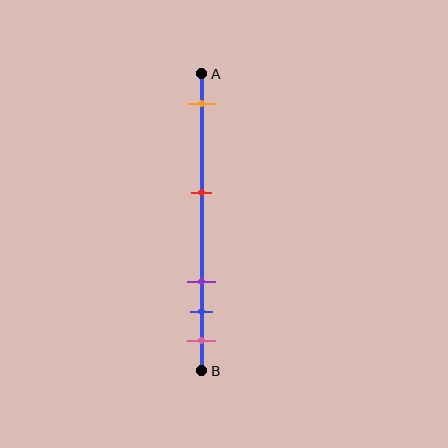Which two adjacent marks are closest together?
The blue and pink marks are the closest adjacent pair.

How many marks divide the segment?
There are 5 marks dividing the segment.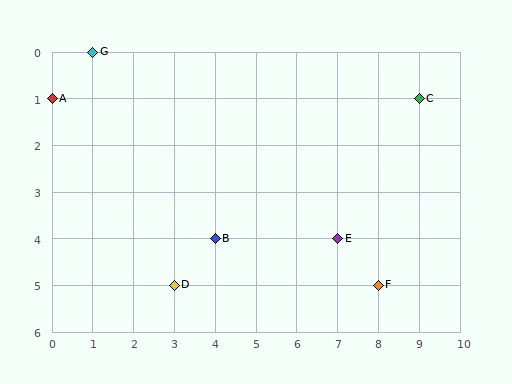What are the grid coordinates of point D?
Point D is at grid coordinates (3, 5).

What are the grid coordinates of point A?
Point A is at grid coordinates (0, 1).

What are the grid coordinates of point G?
Point G is at grid coordinates (1, 0).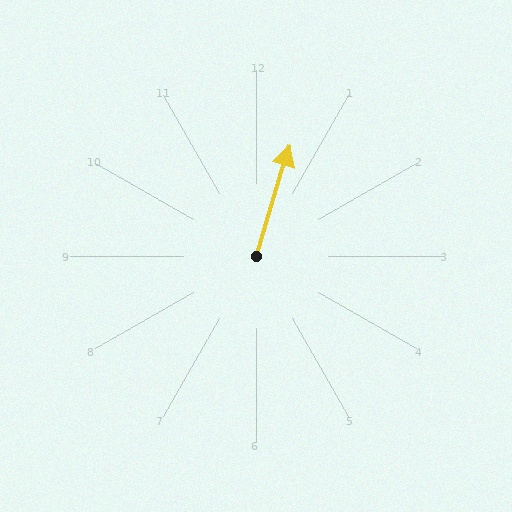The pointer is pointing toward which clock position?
Roughly 1 o'clock.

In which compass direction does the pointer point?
North.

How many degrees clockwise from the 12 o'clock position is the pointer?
Approximately 17 degrees.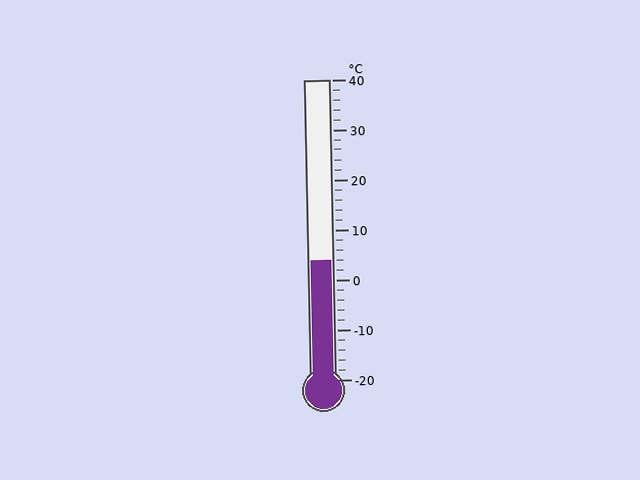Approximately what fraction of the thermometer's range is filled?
The thermometer is filled to approximately 40% of its range.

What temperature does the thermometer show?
The thermometer shows approximately 4°C.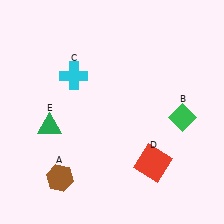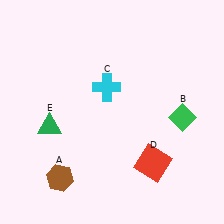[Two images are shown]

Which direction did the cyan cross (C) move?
The cyan cross (C) moved right.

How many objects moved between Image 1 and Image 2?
1 object moved between the two images.